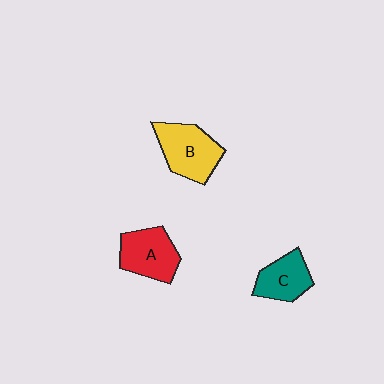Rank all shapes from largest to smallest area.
From largest to smallest: B (yellow), A (red), C (teal).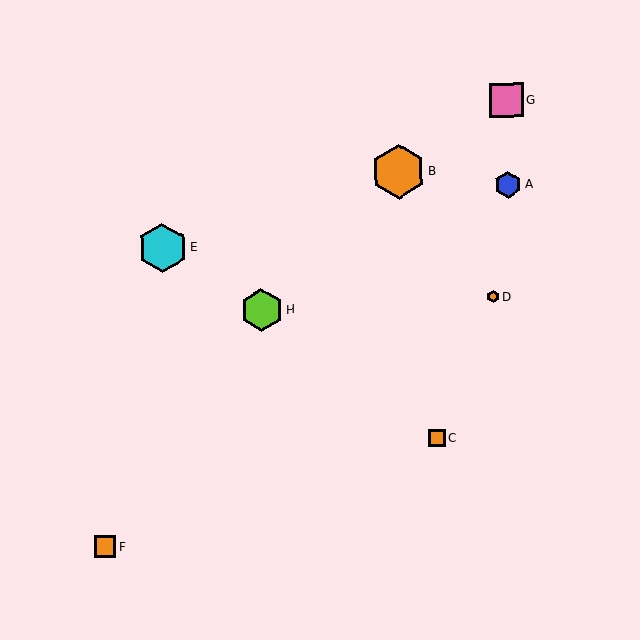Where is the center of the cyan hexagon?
The center of the cyan hexagon is at (163, 248).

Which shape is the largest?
The orange hexagon (labeled B) is the largest.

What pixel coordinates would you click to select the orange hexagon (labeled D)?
Click at (493, 297) to select the orange hexagon D.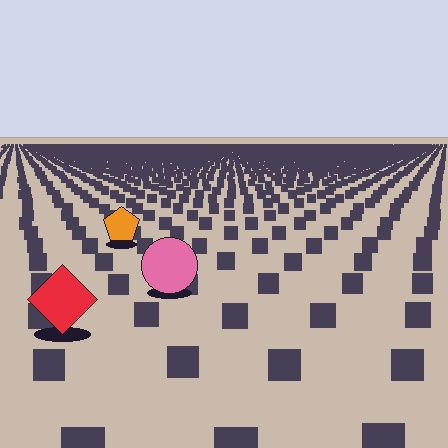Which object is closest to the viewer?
The red diamond is closest. The texture marks near it are larger and more spread out.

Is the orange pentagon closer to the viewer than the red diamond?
No. The red diamond is closer — you can tell from the texture gradient: the ground texture is coarser near it.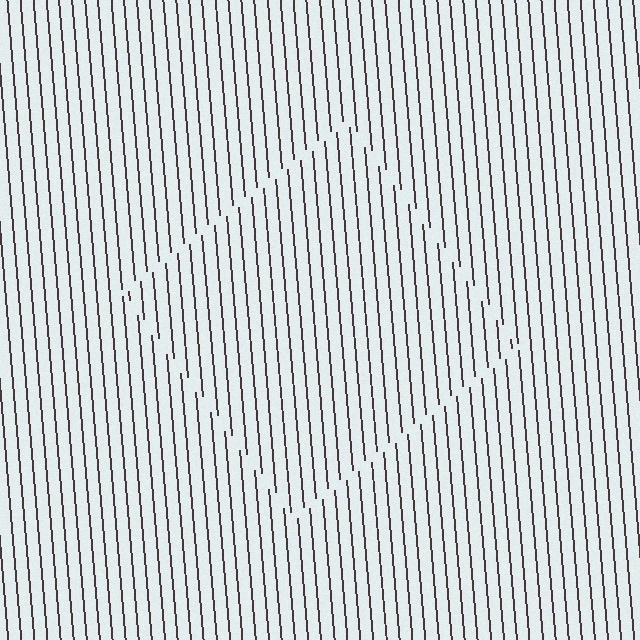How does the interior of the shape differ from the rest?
The interior of the shape contains the same grating, shifted by half a period — the contour is defined by the phase discontinuity where line-ends from the inner and outer gratings abut.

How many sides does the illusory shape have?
4 sides — the line-ends trace a square.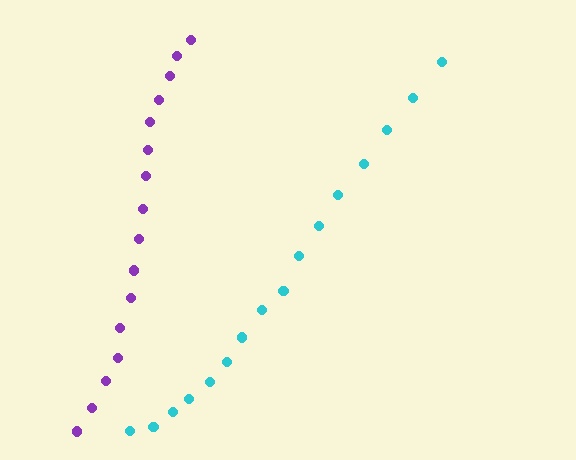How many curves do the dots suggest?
There are 2 distinct paths.